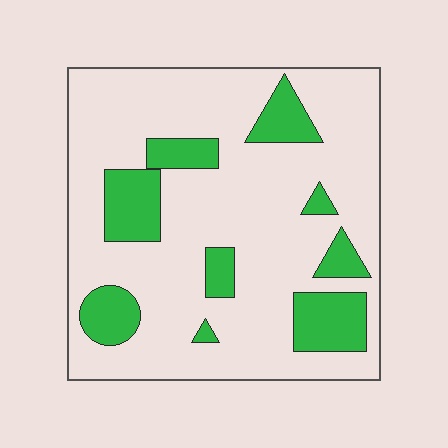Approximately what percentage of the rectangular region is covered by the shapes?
Approximately 20%.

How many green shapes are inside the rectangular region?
9.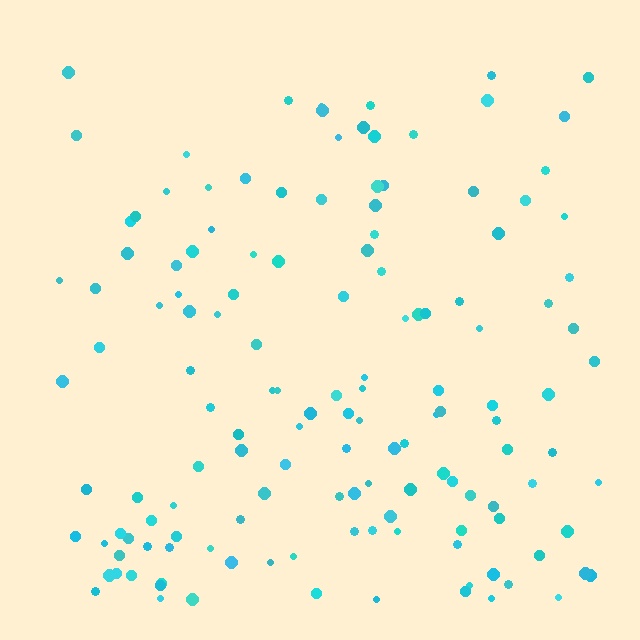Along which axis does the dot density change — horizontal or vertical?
Vertical.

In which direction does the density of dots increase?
From top to bottom, with the bottom side densest.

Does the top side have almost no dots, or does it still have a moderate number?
Still a moderate number, just noticeably fewer than the bottom.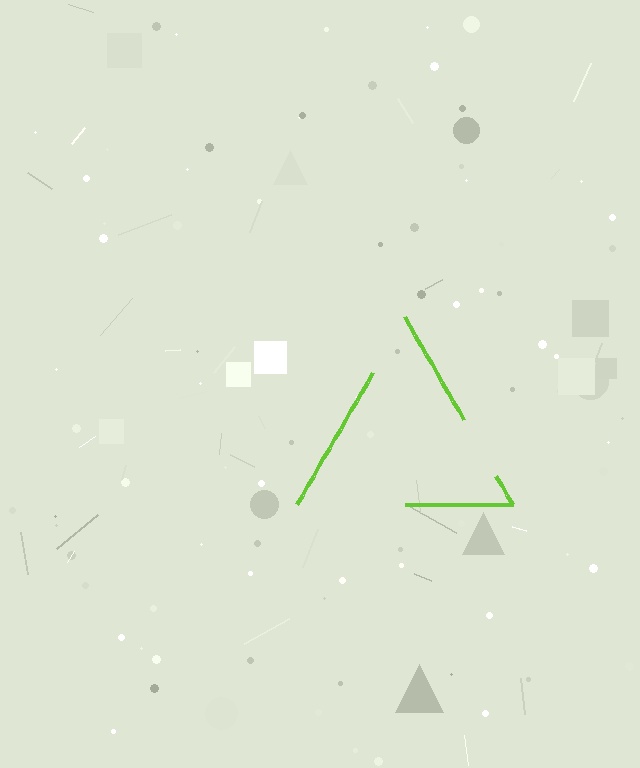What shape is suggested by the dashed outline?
The dashed outline suggests a triangle.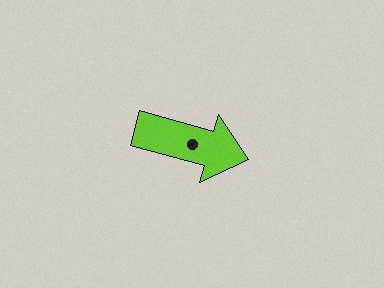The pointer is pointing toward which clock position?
Roughly 4 o'clock.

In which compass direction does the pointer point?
East.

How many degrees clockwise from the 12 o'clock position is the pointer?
Approximately 106 degrees.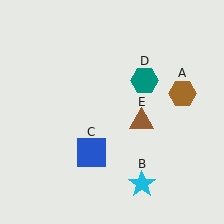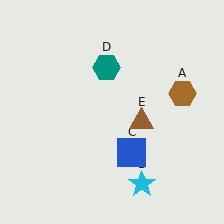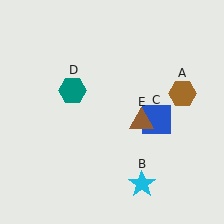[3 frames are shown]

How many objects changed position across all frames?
2 objects changed position: blue square (object C), teal hexagon (object D).